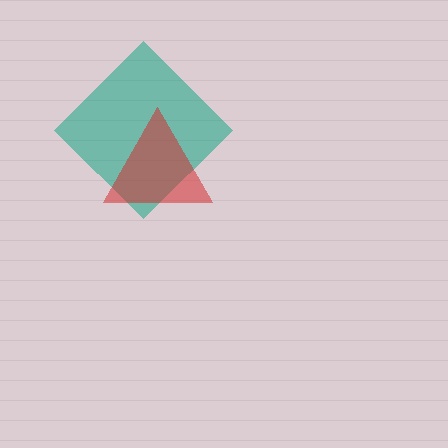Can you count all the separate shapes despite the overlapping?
Yes, there are 2 separate shapes.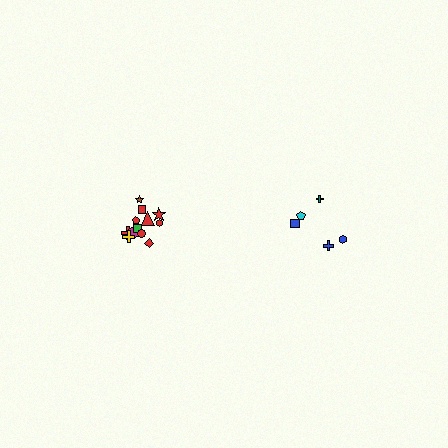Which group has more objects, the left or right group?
The left group.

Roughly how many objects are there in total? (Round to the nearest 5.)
Roughly 15 objects in total.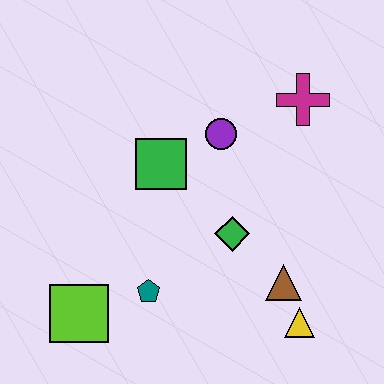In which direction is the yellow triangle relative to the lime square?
The yellow triangle is to the right of the lime square.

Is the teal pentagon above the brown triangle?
No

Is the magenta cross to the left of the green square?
No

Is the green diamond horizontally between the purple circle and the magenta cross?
Yes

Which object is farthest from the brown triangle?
The lime square is farthest from the brown triangle.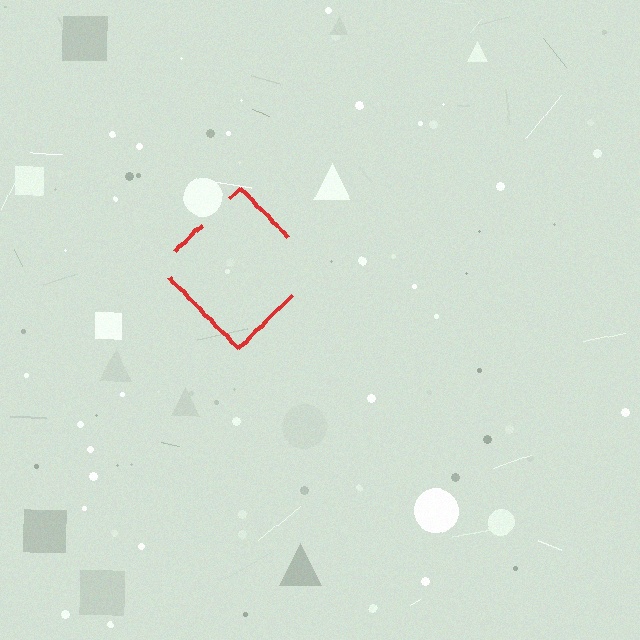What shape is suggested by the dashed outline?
The dashed outline suggests a diamond.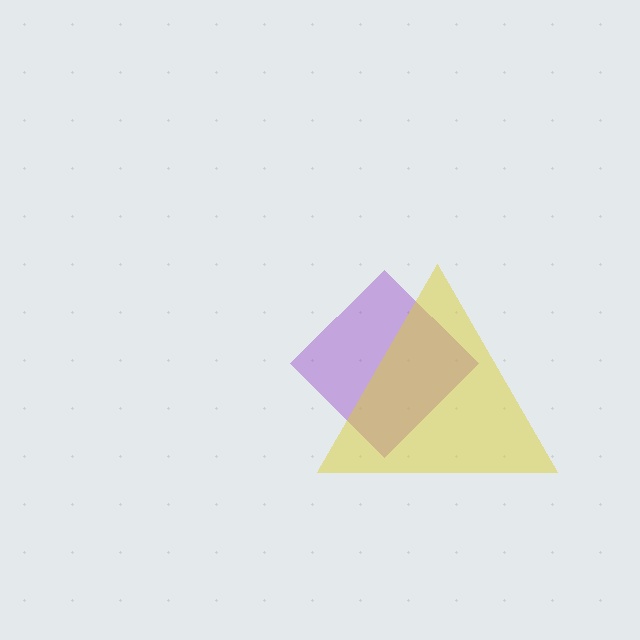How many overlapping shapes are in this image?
There are 2 overlapping shapes in the image.